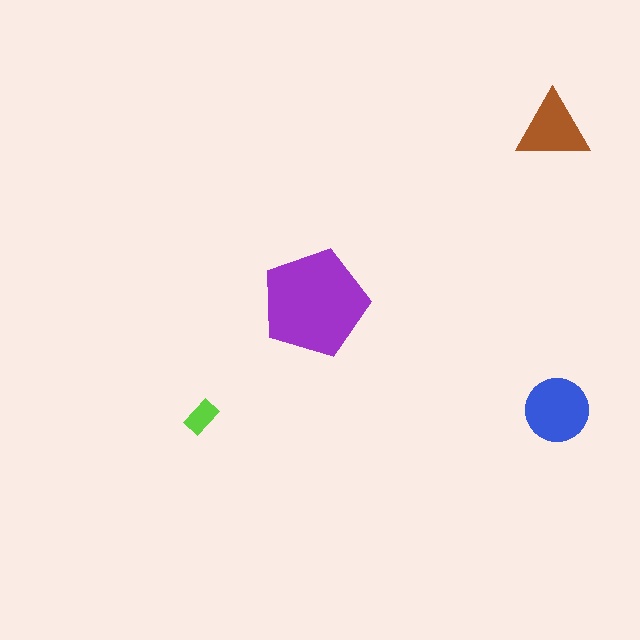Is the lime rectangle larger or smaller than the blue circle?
Smaller.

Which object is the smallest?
The lime rectangle.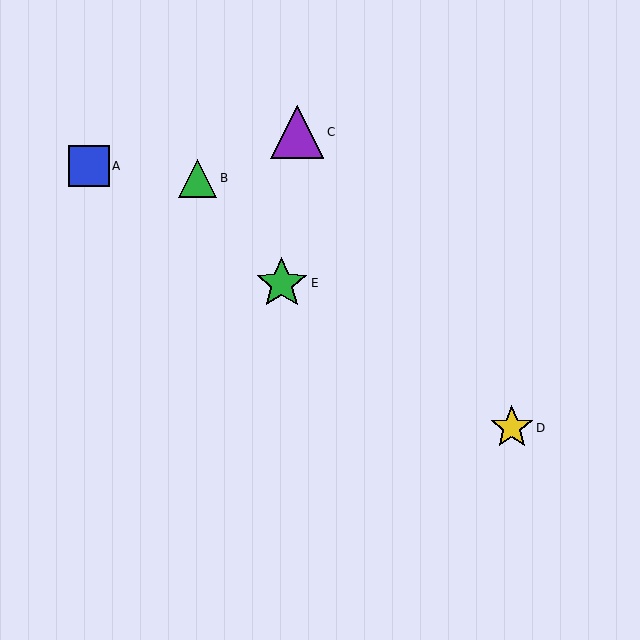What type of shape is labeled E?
Shape E is a green star.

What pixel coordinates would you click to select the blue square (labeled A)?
Click at (89, 166) to select the blue square A.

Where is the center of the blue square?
The center of the blue square is at (89, 166).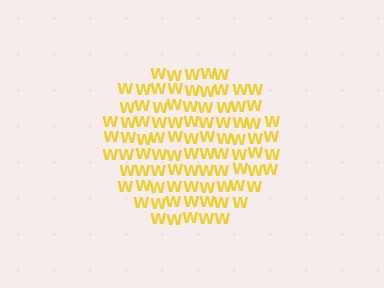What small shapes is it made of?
It is made of small letter W's.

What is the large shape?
The large shape is a circle.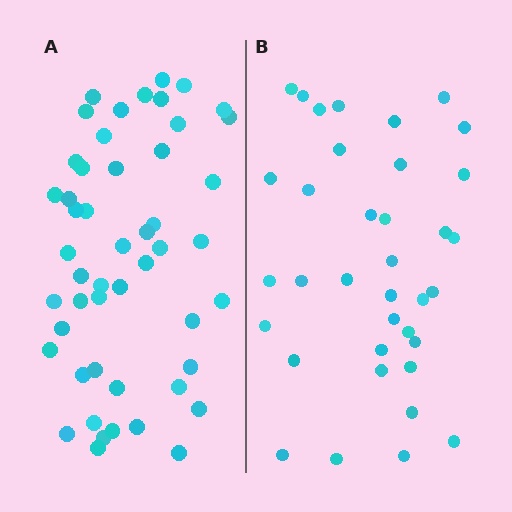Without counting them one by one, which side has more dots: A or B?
Region A (the left region) has more dots.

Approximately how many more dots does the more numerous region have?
Region A has approximately 15 more dots than region B.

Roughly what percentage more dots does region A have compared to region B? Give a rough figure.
About 40% more.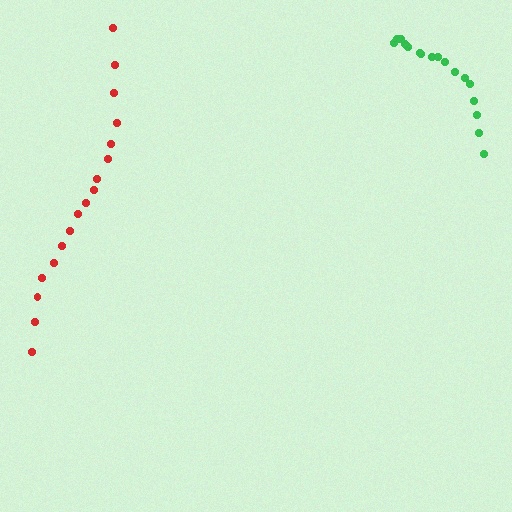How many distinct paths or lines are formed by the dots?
There are 2 distinct paths.